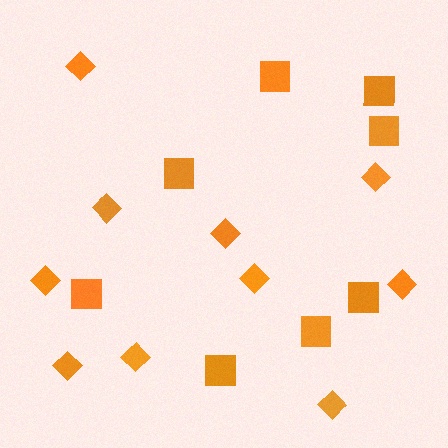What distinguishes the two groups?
There are 2 groups: one group of diamonds (10) and one group of squares (8).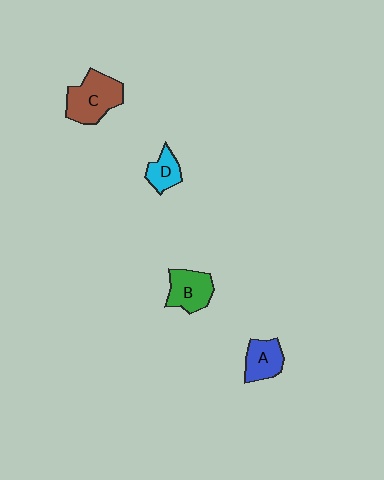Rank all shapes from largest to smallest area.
From largest to smallest: C (brown), B (green), A (blue), D (cyan).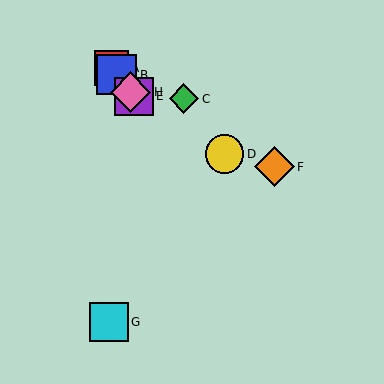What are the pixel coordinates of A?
Object A is at (111, 68).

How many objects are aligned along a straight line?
4 objects (A, B, E, H) are aligned along a straight line.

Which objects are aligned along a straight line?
Objects A, B, E, H are aligned along a straight line.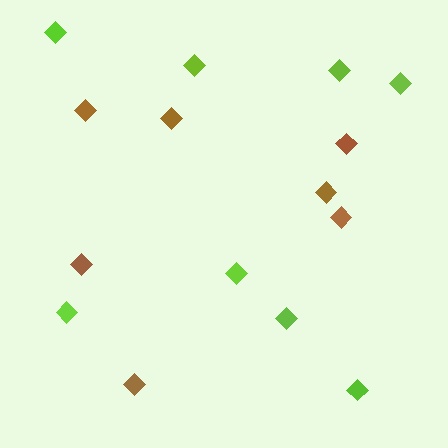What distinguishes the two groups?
There are 2 groups: one group of brown diamonds (7) and one group of lime diamonds (8).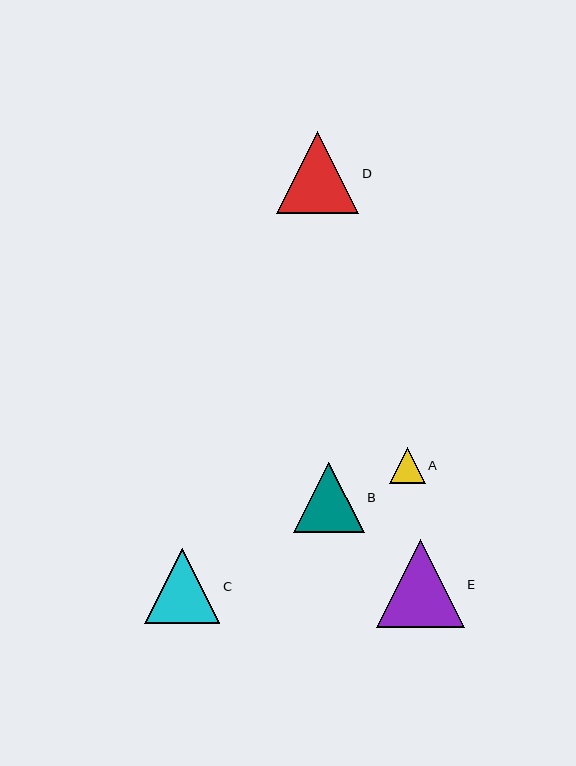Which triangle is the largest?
Triangle E is the largest with a size of approximately 88 pixels.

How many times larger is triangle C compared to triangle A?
Triangle C is approximately 2.1 times the size of triangle A.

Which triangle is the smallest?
Triangle A is the smallest with a size of approximately 36 pixels.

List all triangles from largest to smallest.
From largest to smallest: E, D, C, B, A.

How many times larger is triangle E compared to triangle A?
Triangle E is approximately 2.4 times the size of triangle A.